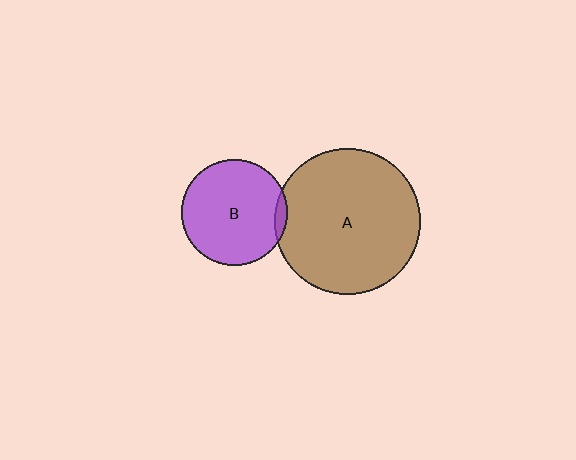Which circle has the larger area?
Circle A (brown).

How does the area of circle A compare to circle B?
Approximately 1.9 times.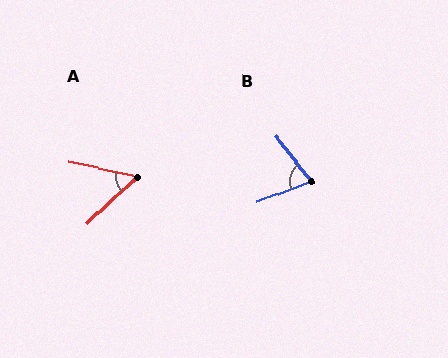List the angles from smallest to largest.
A (55°), B (73°).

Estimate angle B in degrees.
Approximately 73 degrees.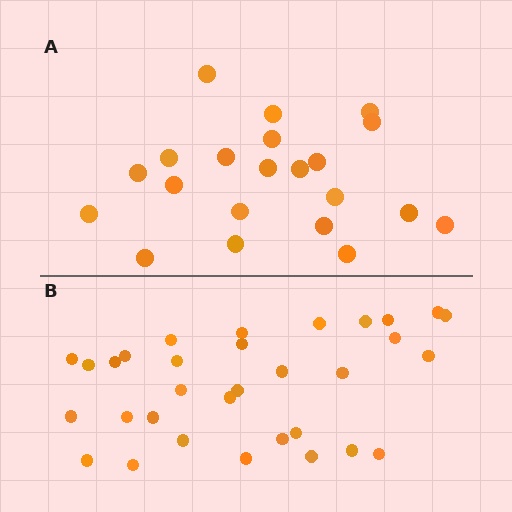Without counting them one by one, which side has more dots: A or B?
Region B (the bottom region) has more dots.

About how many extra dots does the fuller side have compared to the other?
Region B has roughly 12 or so more dots than region A.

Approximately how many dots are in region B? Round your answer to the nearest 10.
About 30 dots. (The exact count is 32, which rounds to 30.)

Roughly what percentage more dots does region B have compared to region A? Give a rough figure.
About 50% more.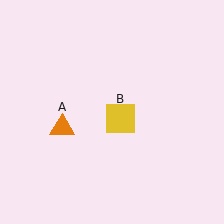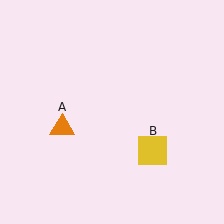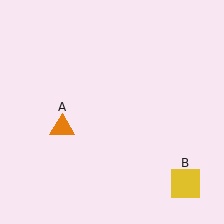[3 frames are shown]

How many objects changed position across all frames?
1 object changed position: yellow square (object B).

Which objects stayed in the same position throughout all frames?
Orange triangle (object A) remained stationary.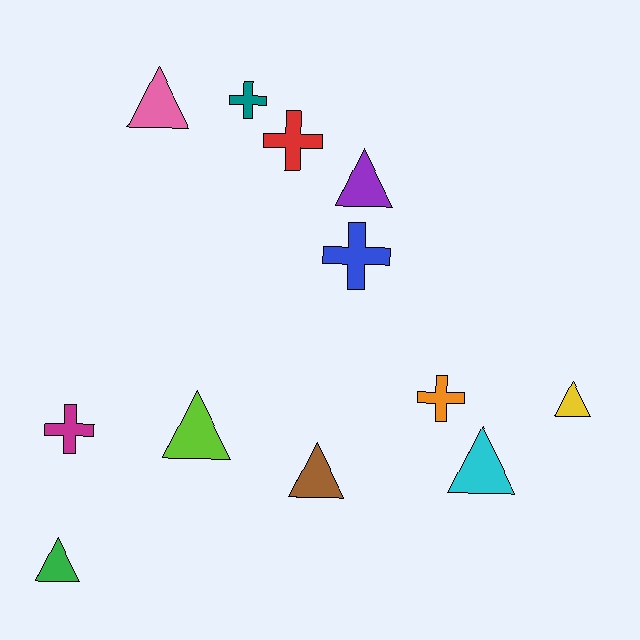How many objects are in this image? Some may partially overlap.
There are 12 objects.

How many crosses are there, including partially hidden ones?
There are 5 crosses.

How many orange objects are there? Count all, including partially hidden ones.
There is 1 orange object.